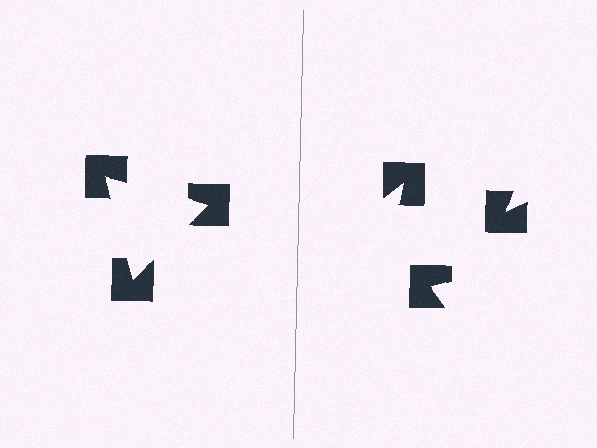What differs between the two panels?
The notched squares are positioned identically on both sides; only the wedge orientations differ. On the left they align to a triangle; on the right they are misaligned.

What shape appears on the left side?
An illusory triangle.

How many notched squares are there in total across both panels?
6 — 3 on each side.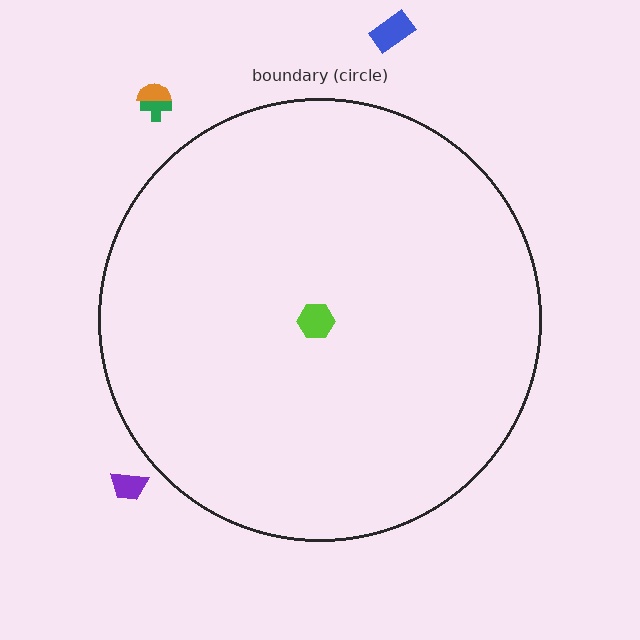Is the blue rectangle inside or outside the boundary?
Outside.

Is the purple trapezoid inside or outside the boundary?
Outside.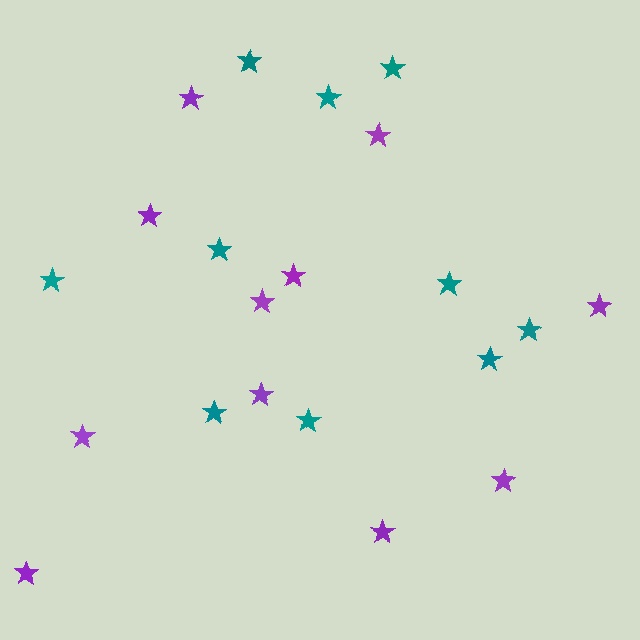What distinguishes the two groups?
There are 2 groups: one group of teal stars (10) and one group of purple stars (11).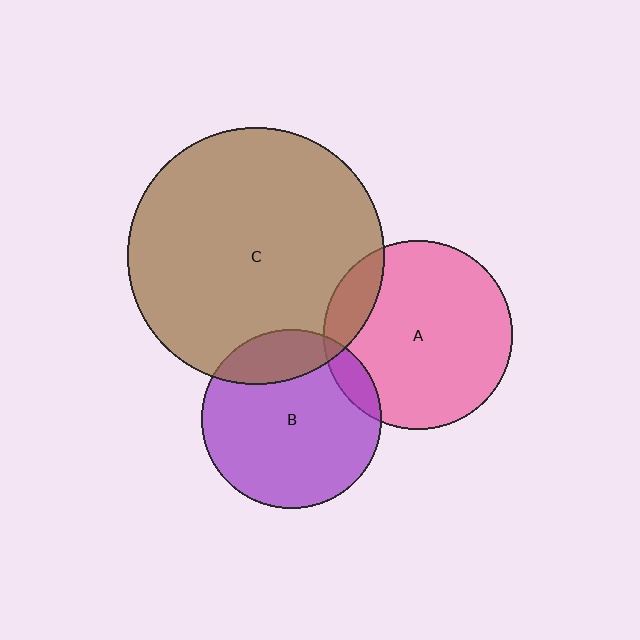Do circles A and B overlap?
Yes.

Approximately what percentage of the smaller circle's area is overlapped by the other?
Approximately 10%.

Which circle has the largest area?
Circle C (brown).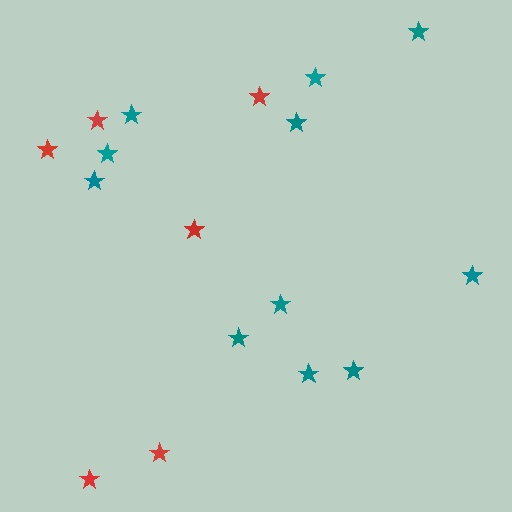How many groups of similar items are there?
There are 2 groups: one group of red stars (6) and one group of teal stars (11).